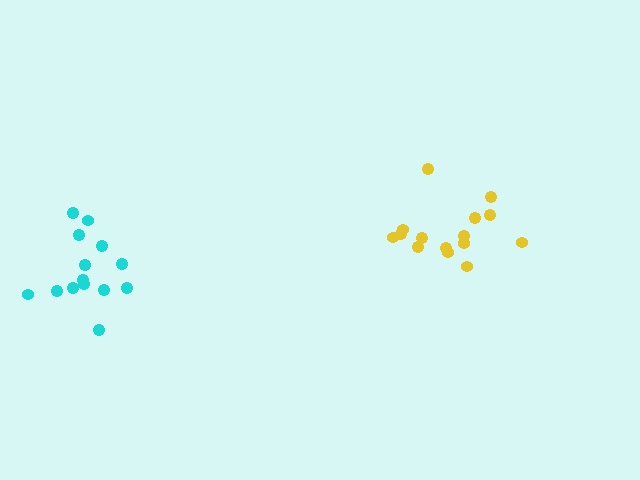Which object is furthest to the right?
The yellow cluster is rightmost.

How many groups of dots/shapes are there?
There are 2 groups.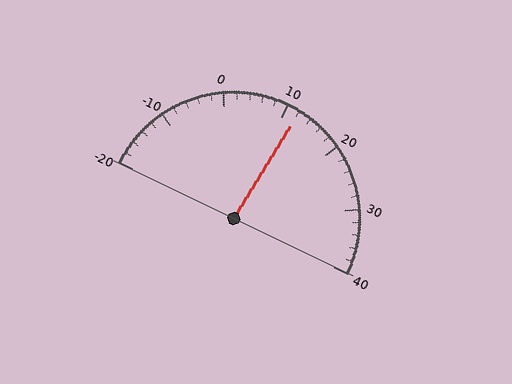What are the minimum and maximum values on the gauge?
The gauge ranges from -20 to 40.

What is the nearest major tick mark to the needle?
The nearest major tick mark is 10.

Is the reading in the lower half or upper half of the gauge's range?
The reading is in the upper half of the range (-20 to 40).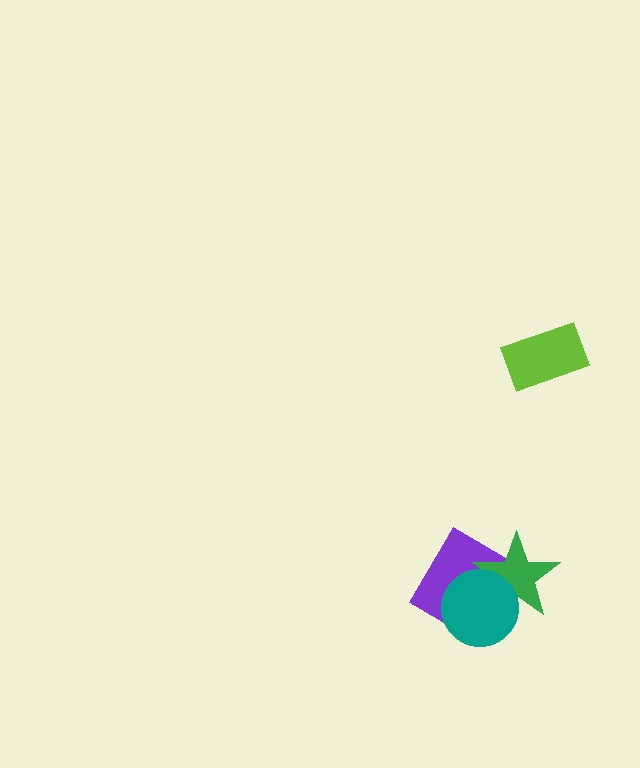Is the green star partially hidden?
Yes, it is partially covered by another shape.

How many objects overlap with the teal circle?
2 objects overlap with the teal circle.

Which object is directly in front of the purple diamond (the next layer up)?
The green star is directly in front of the purple diamond.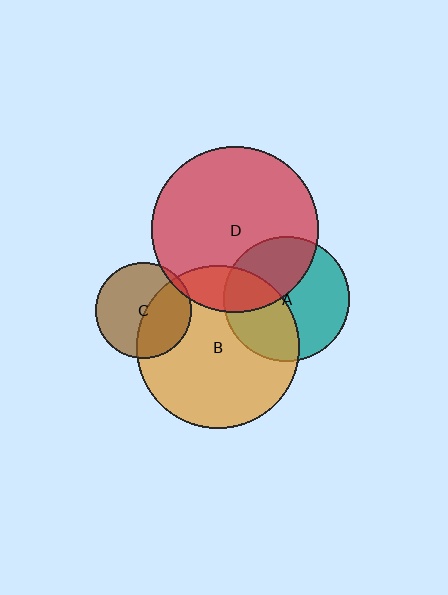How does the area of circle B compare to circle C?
Approximately 2.9 times.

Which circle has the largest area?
Circle D (red).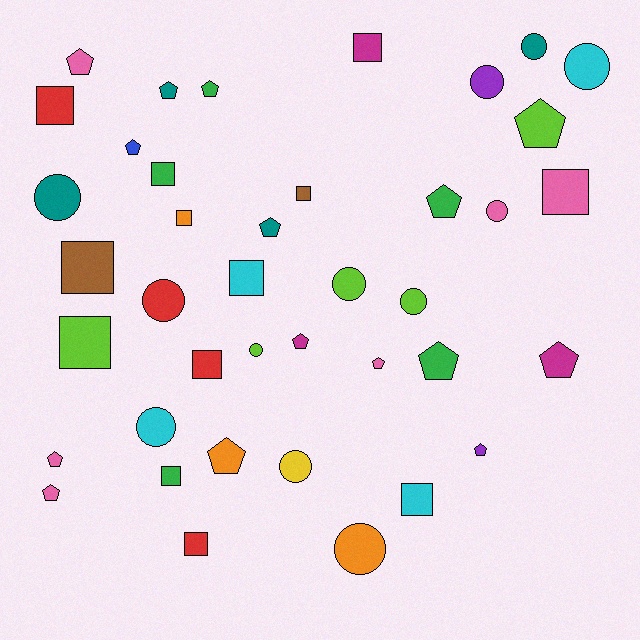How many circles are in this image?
There are 12 circles.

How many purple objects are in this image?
There are 2 purple objects.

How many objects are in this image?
There are 40 objects.